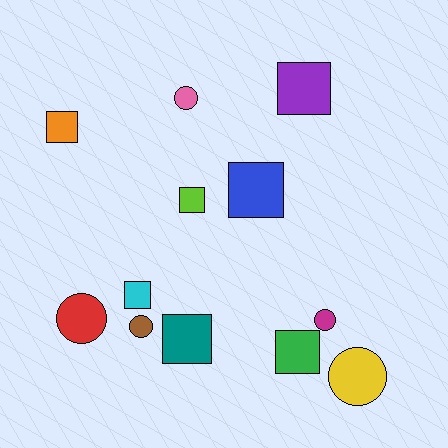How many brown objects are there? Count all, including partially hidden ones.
There is 1 brown object.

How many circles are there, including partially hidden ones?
There are 5 circles.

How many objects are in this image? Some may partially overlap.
There are 12 objects.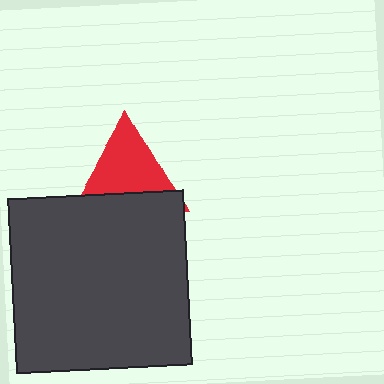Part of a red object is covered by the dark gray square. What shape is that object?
It is a triangle.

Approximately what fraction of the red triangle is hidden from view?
Roughly 37% of the red triangle is hidden behind the dark gray square.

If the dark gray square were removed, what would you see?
You would see the complete red triangle.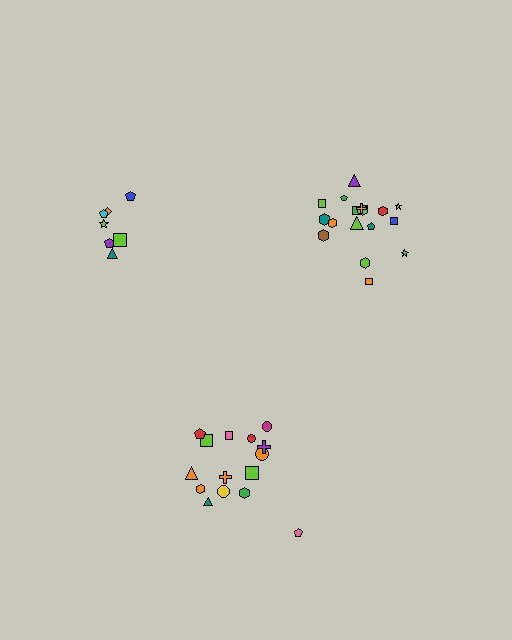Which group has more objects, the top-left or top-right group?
The top-right group.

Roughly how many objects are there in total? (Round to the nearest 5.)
Roughly 40 objects in total.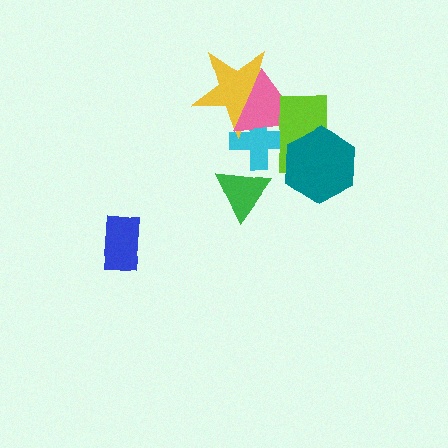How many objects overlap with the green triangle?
1 object overlaps with the green triangle.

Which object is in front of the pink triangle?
The lime rectangle is in front of the pink triangle.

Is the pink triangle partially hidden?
Yes, it is partially covered by another shape.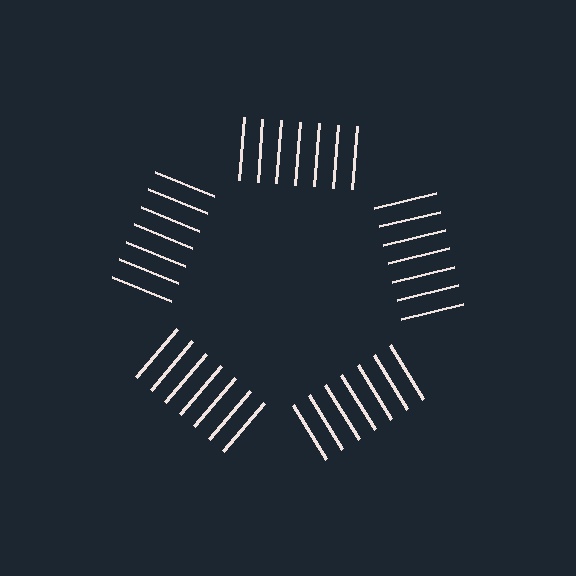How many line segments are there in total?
35 — 7 along each of the 5 edges.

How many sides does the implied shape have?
5 sides — the line-ends trace a pentagon.